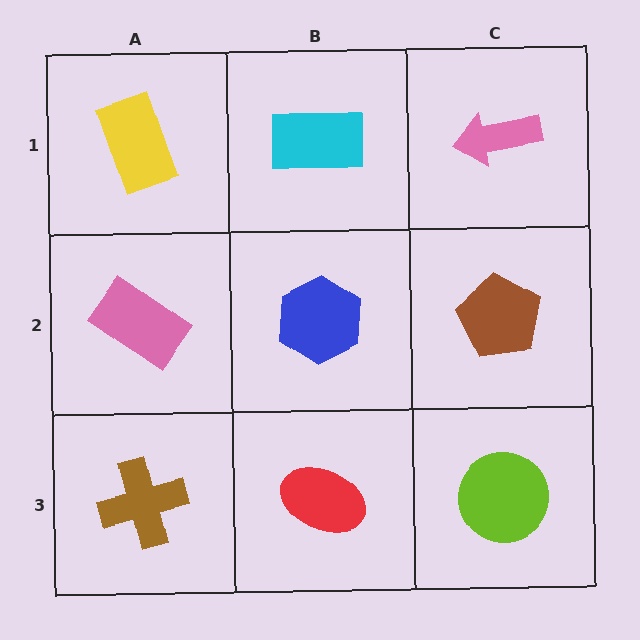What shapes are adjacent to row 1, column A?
A pink rectangle (row 2, column A), a cyan rectangle (row 1, column B).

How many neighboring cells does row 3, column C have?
2.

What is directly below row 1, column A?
A pink rectangle.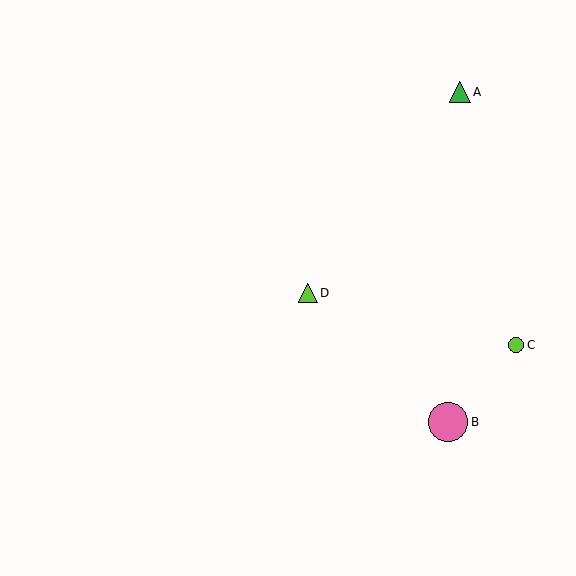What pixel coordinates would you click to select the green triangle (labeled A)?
Click at (460, 92) to select the green triangle A.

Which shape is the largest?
The pink circle (labeled B) is the largest.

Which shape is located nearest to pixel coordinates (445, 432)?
The pink circle (labeled B) at (448, 422) is nearest to that location.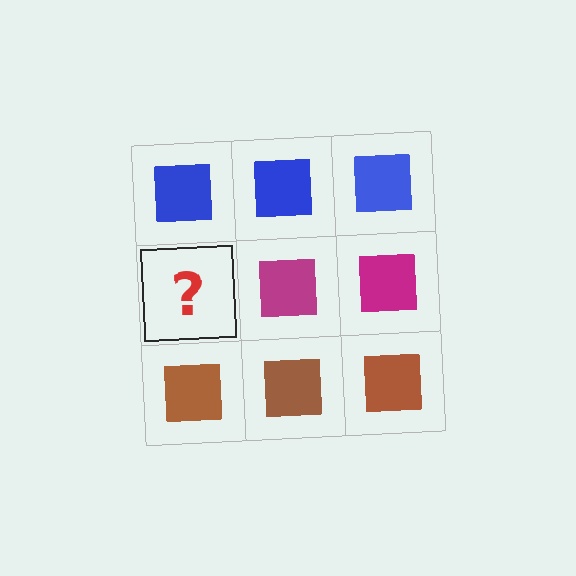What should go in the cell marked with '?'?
The missing cell should contain a magenta square.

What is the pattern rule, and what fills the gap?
The rule is that each row has a consistent color. The gap should be filled with a magenta square.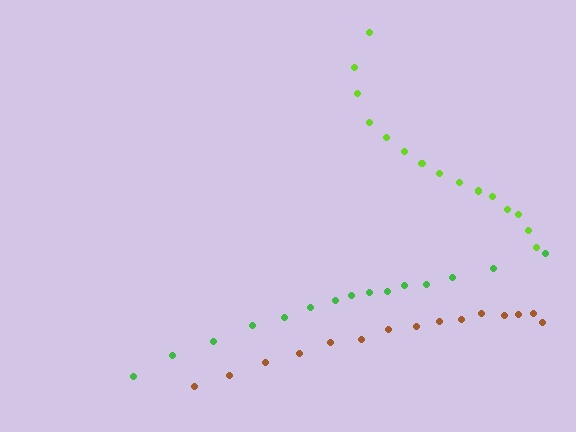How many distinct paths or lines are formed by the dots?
There are 3 distinct paths.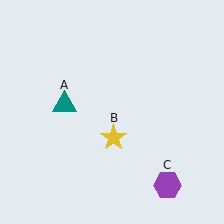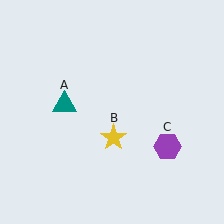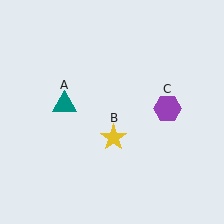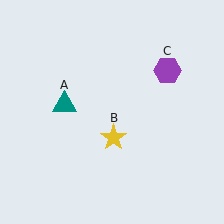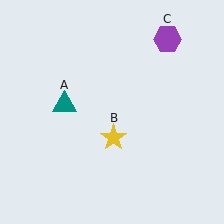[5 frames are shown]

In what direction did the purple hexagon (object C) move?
The purple hexagon (object C) moved up.